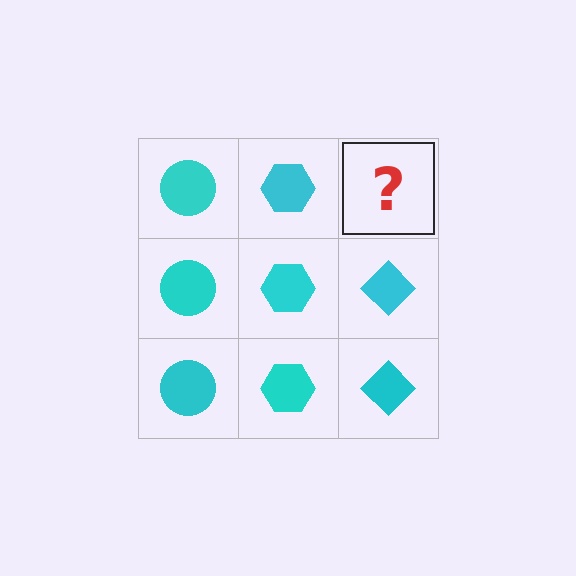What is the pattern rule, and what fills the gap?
The rule is that each column has a consistent shape. The gap should be filled with a cyan diamond.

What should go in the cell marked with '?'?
The missing cell should contain a cyan diamond.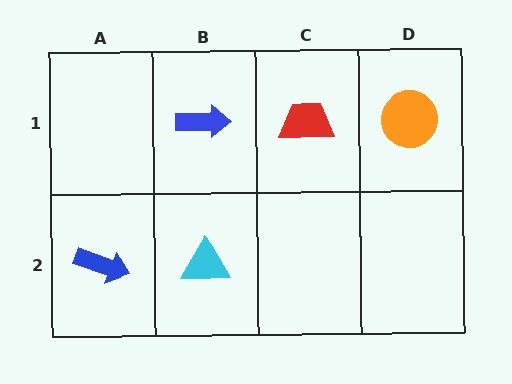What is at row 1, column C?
A red trapezoid.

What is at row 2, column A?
A blue arrow.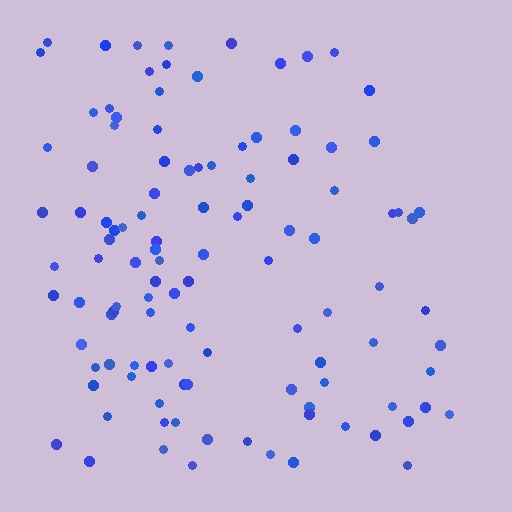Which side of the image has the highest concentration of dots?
The left.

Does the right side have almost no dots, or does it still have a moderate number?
Still a moderate number, just noticeably fewer than the left.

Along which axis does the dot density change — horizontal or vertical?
Horizontal.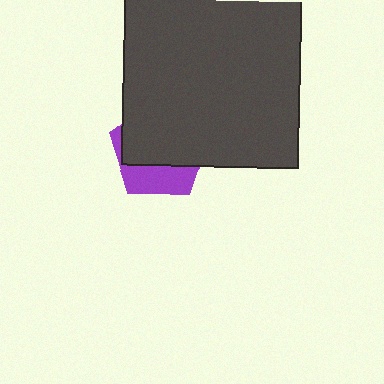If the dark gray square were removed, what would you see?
You would see the complete purple pentagon.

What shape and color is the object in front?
The object in front is a dark gray square.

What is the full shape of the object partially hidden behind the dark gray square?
The partially hidden object is a purple pentagon.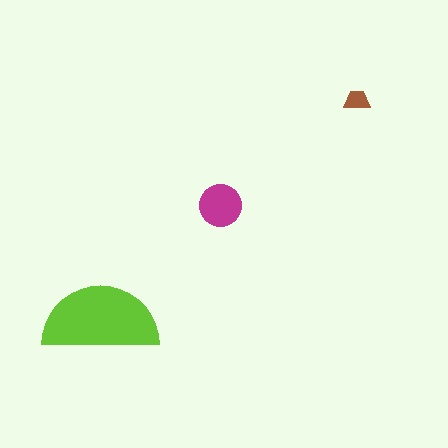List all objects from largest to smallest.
The lime semicircle, the magenta circle, the brown trapezoid.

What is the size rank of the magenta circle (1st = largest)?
2nd.